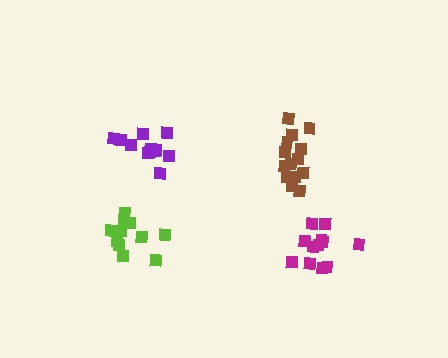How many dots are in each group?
Group 1: 12 dots, Group 2: 12 dots, Group 3: 12 dots, Group 4: 14 dots (50 total).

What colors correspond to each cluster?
The clusters are colored: purple, lime, magenta, brown.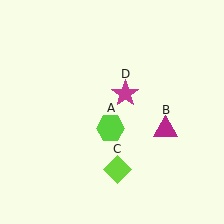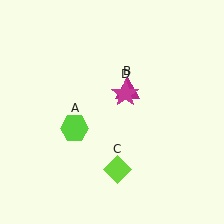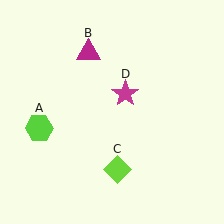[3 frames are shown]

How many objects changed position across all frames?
2 objects changed position: lime hexagon (object A), magenta triangle (object B).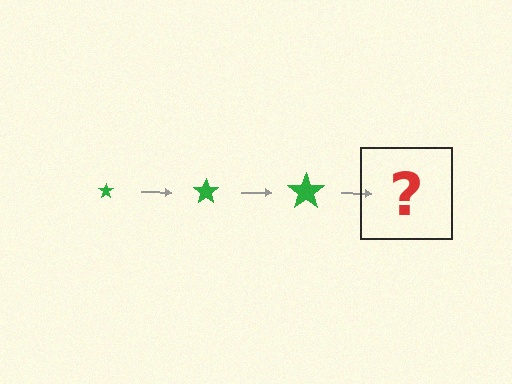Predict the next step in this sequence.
The next step is a green star, larger than the previous one.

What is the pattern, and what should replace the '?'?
The pattern is that the star gets progressively larger each step. The '?' should be a green star, larger than the previous one.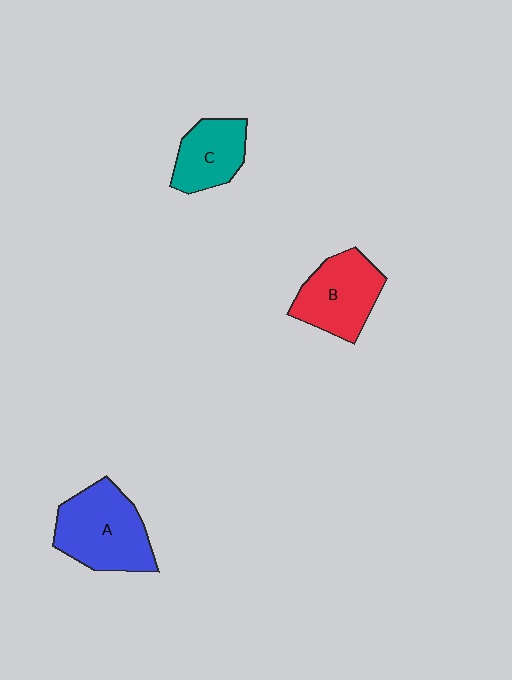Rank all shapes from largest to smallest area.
From largest to smallest: A (blue), B (red), C (teal).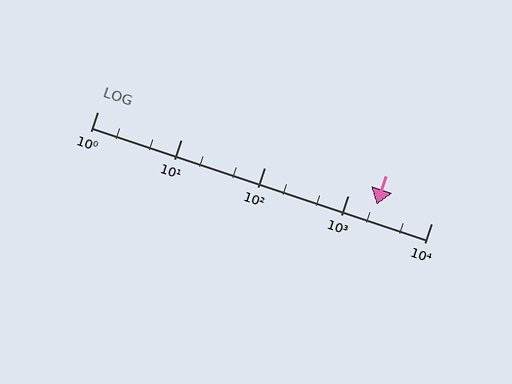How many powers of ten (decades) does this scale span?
The scale spans 4 decades, from 1 to 10000.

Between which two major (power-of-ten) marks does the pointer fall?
The pointer is between 1000 and 10000.